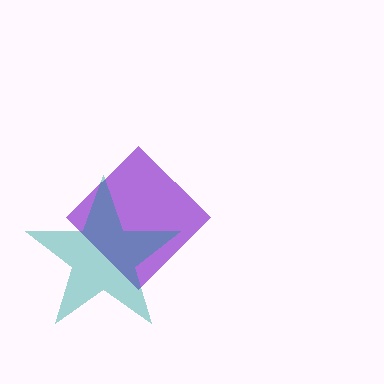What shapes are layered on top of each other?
The layered shapes are: a purple diamond, a teal star.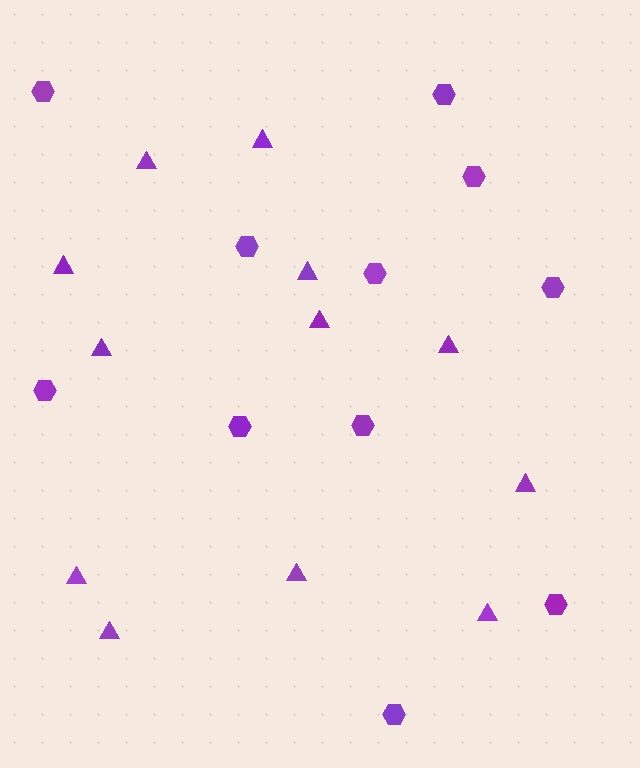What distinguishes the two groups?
There are 2 groups: one group of triangles (12) and one group of hexagons (11).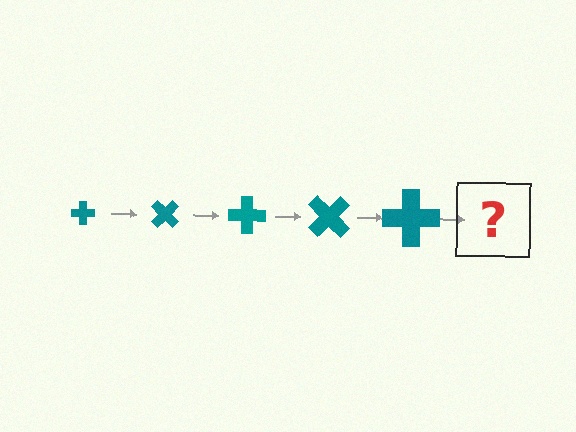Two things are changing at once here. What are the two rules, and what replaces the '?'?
The two rules are that the cross grows larger each step and it rotates 45 degrees each step. The '?' should be a cross, larger than the previous one and rotated 225 degrees from the start.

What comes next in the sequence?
The next element should be a cross, larger than the previous one and rotated 225 degrees from the start.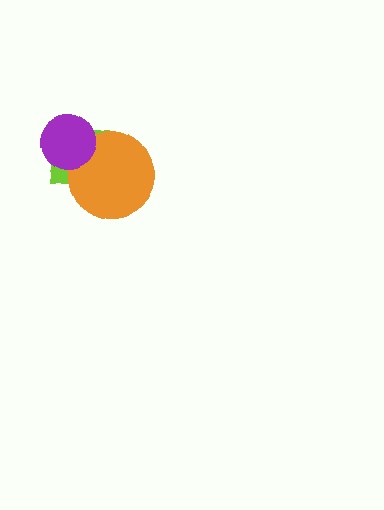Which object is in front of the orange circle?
The purple circle is in front of the orange circle.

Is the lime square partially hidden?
Yes, it is partially covered by another shape.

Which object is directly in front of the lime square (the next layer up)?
The orange circle is directly in front of the lime square.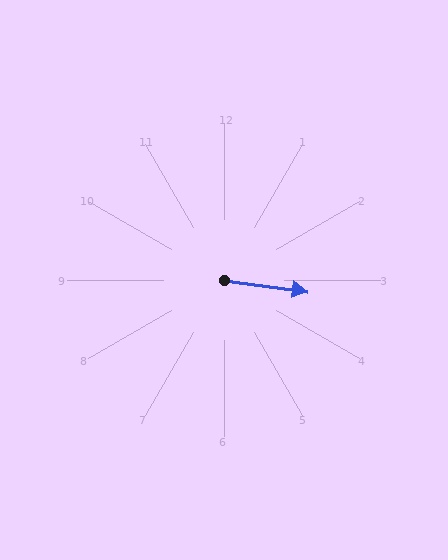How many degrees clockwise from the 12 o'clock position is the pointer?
Approximately 98 degrees.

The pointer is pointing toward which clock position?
Roughly 3 o'clock.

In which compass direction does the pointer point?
East.